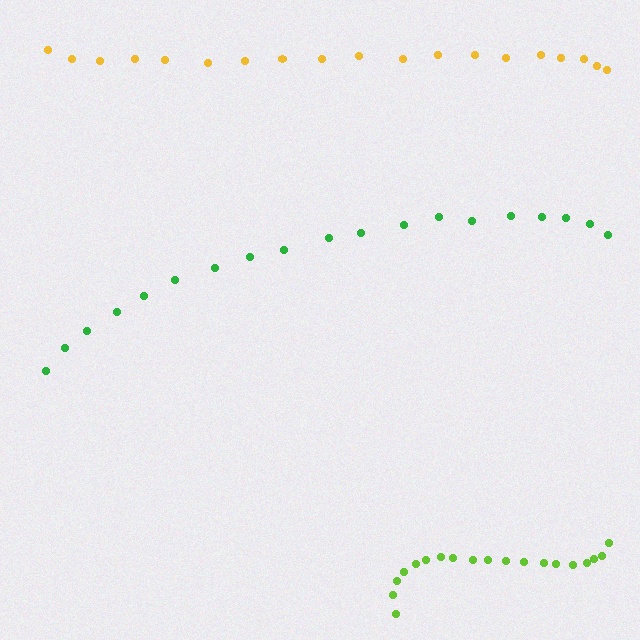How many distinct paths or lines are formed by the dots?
There are 3 distinct paths.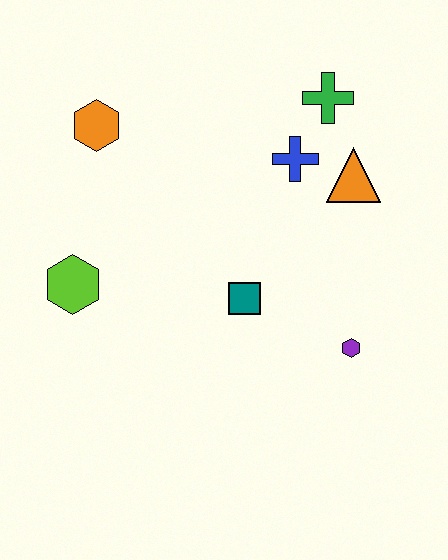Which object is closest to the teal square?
The purple hexagon is closest to the teal square.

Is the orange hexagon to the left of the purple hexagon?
Yes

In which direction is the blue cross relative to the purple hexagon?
The blue cross is above the purple hexagon.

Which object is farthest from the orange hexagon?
The purple hexagon is farthest from the orange hexagon.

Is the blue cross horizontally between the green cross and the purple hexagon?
No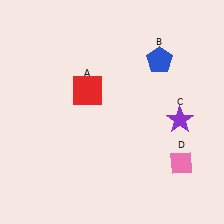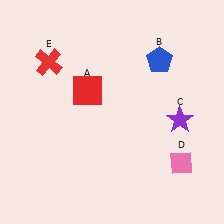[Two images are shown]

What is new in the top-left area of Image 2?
A red cross (E) was added in the top-left area of Image 2.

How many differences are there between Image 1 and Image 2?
There is 1 difference between the two images.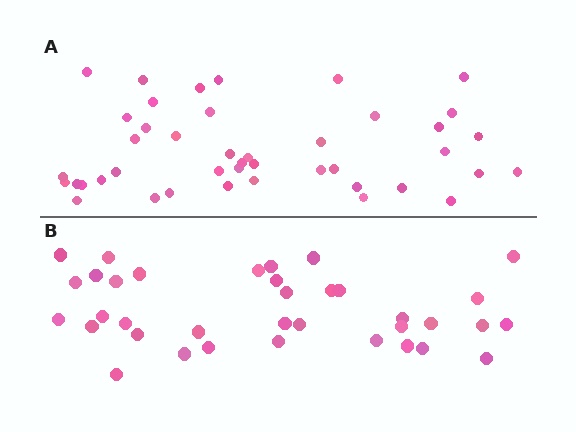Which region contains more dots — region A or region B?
Region A (the top region) has more dots.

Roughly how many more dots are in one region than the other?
Region A has roughly 8 or so more dots than region B.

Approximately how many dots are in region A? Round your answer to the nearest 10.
About 40 dots. (The exact count is 43, which rounds to 40.)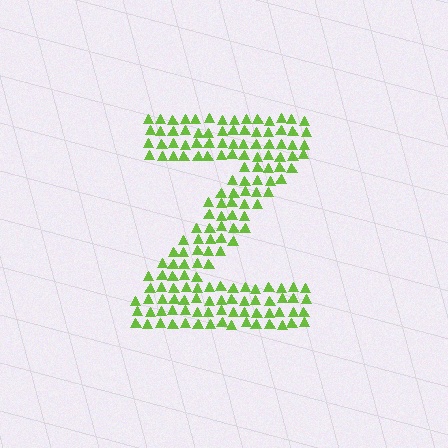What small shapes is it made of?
It is made of small triangles.